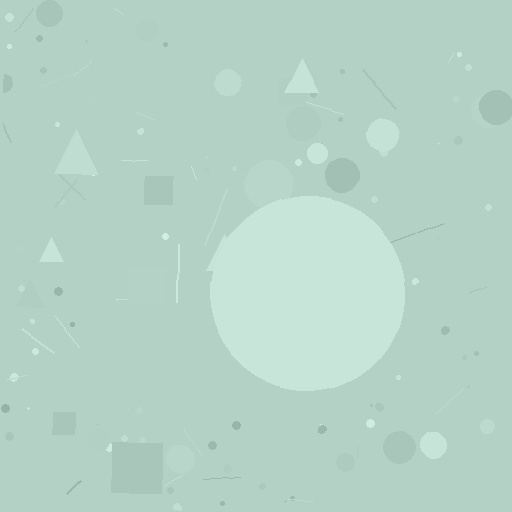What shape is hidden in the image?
A circle is hidden in the image.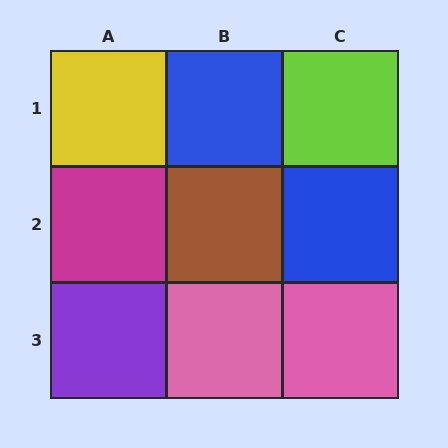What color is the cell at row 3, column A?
Purple.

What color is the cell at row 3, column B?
Pink.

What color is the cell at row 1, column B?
Blue.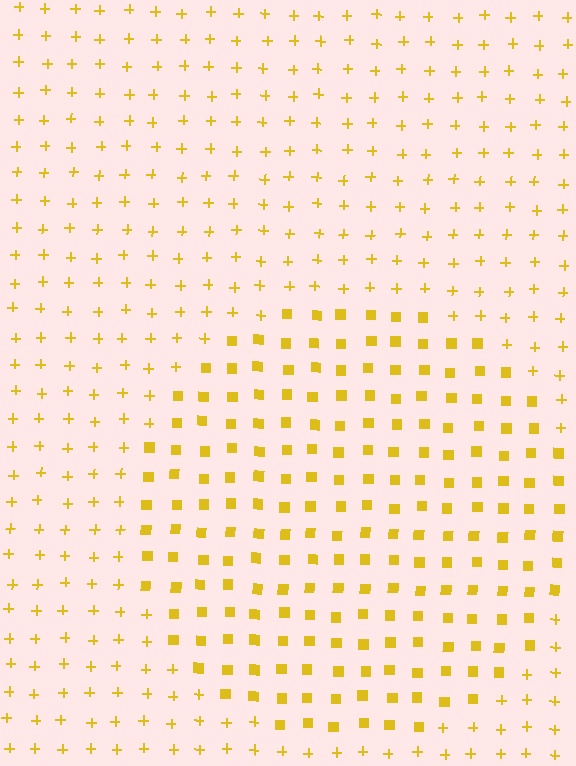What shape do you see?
I see a circle.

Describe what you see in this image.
The image is filled with small yellow elements arranged in a uniform grid. A circle-shaped region contains squares, while the surrounding area contains plus signs. The boundary is defined purely by the change in element shape.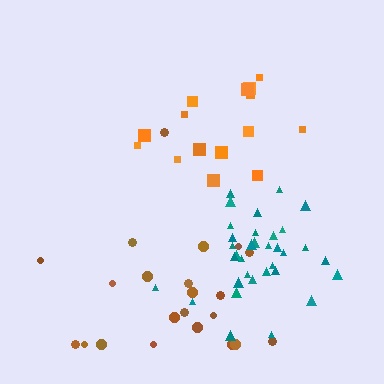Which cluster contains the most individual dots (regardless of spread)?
Teal (34).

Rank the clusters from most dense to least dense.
teal, orange, brown.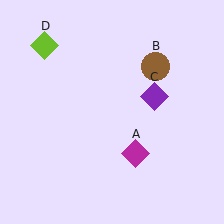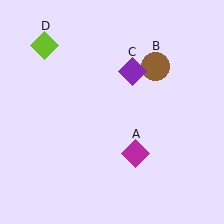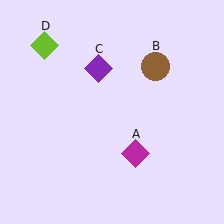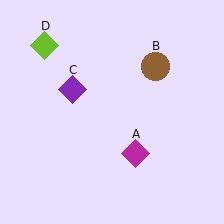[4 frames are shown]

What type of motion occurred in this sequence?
The purple diamond (object C) rotated counterclockwise around the center of the scene.